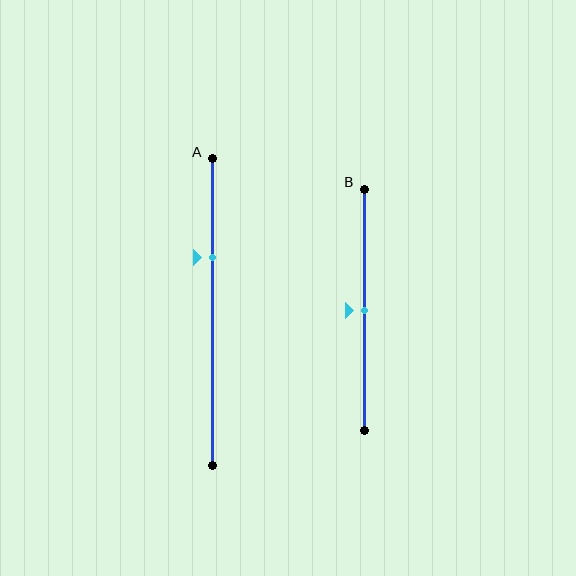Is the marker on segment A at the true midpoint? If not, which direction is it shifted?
No, the marker on segment A is shifted upward by about 18% of the segment length.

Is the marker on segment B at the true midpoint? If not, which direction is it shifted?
Yes, the marker on segment B is at the true midpoint.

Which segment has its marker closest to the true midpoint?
Segment B has its marker closest to the true midpoint.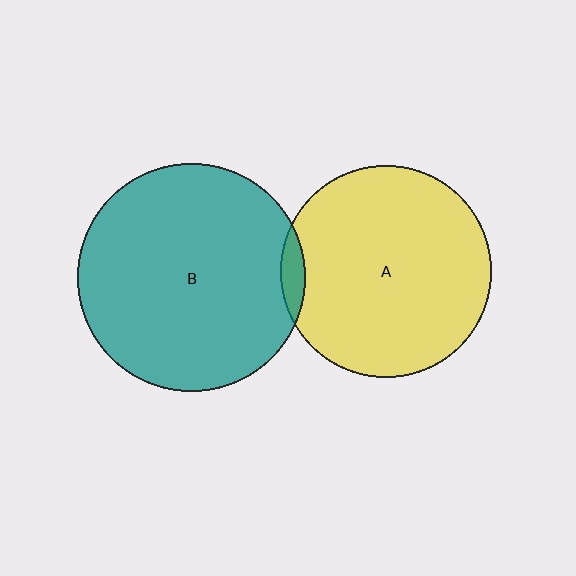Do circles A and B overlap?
Yes.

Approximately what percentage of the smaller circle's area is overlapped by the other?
Approximately 5%.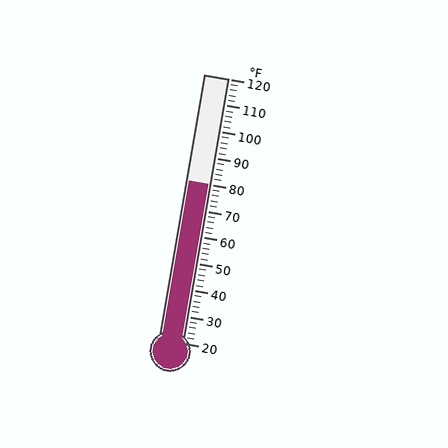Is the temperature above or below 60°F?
The temperature is above 60°F.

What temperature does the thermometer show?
The thermometer shows approximately 80°F.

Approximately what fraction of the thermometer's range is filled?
The thermometer is filled to approximately 60% of its range.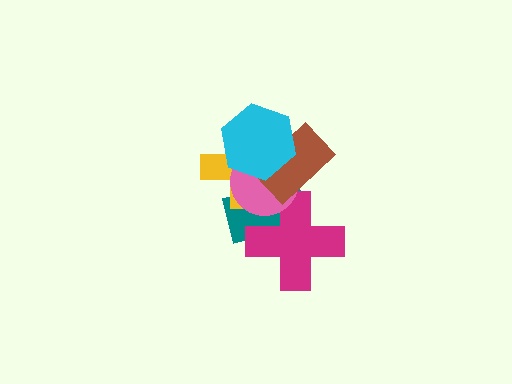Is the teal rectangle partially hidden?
Yes, it is partially covered by another shape.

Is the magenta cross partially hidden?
Yes, it is partially covered by another shape.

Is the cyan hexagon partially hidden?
No, no other shape covers it.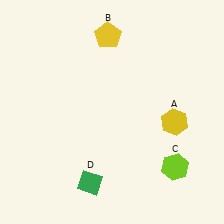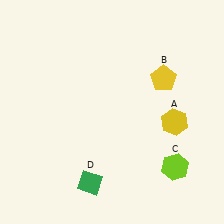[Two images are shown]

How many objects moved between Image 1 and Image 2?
1 object moved between the two images.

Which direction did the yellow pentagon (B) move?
The yellow pentagon (B) moved right.